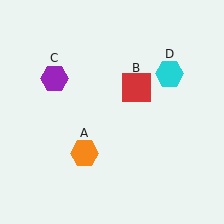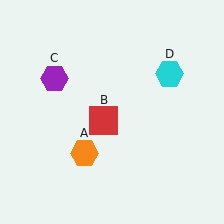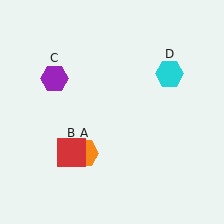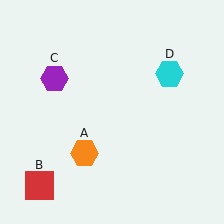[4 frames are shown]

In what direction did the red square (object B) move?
The red square (object B) moved down and to the left.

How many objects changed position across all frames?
1 object changed position: red square (object B).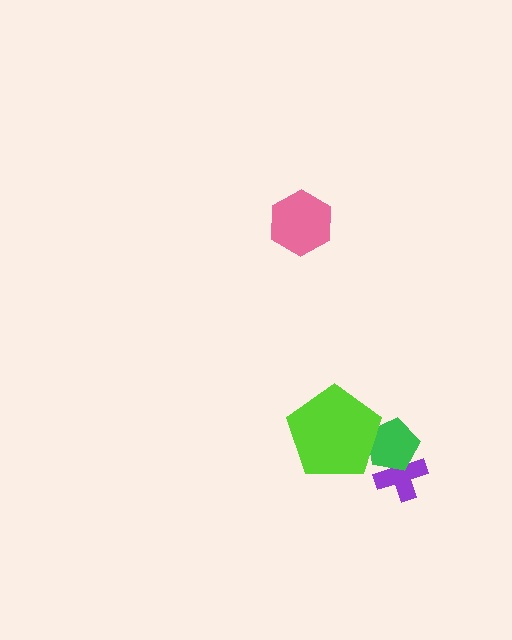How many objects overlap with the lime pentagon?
1 object overlaps with the lime pentagon.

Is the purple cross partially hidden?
Yes, it is partially covered by another shape.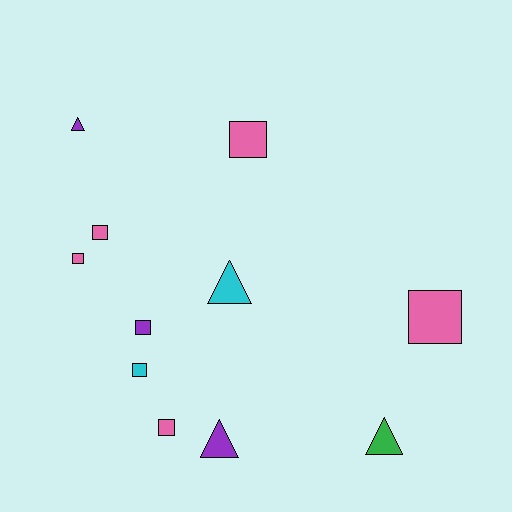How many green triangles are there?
There is 1 green triangle.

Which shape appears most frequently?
Square, with 7 objects.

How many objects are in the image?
There are 11 objects.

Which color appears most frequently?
Pink, with 5 objects.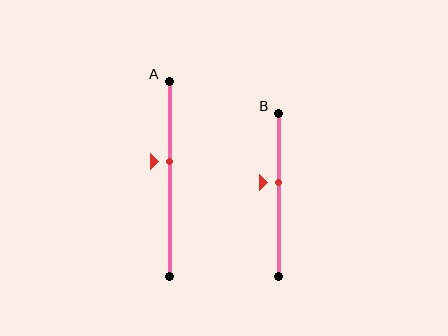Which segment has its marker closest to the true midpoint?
Segment B has its marker closest to the true midpoint.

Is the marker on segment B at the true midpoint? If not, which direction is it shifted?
No, the marker on segment B is shifted upward by about 7% of the segment length.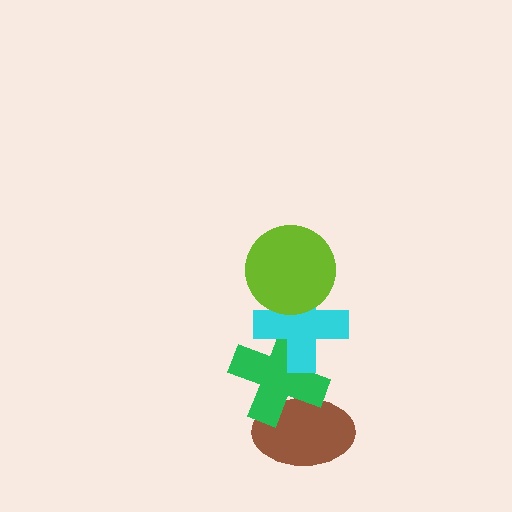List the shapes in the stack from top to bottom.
From top to bottom: the lime circle, the cyan cross, the green cross, the brown ellipse.